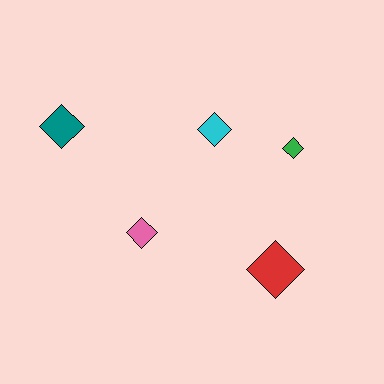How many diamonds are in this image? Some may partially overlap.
There are 5 diamonds.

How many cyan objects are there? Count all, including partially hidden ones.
There is 1 cyan object.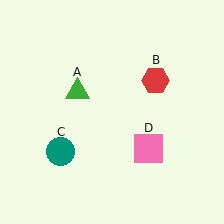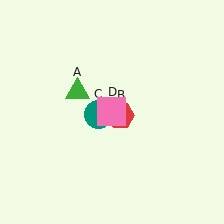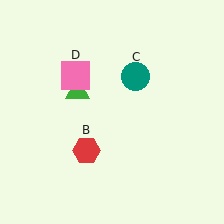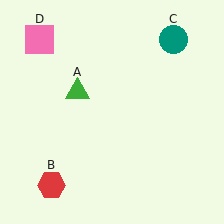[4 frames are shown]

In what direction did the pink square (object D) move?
The pink square (object D) moved up and to the left.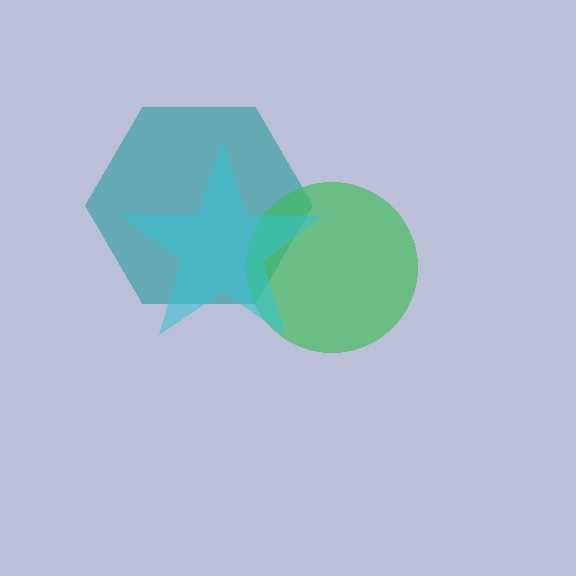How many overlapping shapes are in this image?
There are 3 overlapping shapes in the image.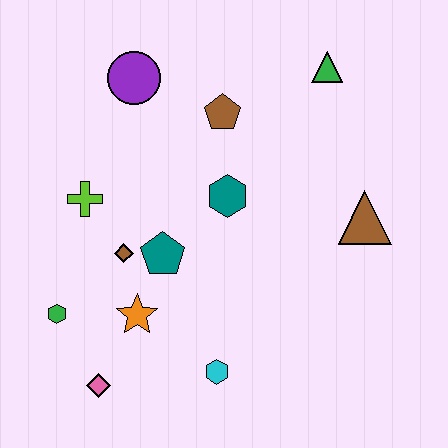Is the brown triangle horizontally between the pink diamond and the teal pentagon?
No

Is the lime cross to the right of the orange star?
No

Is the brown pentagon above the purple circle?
No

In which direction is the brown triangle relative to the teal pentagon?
The brown triangle is to the right of the teal pentagon.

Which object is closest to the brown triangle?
The teal hexagon is closest to the brown triangle.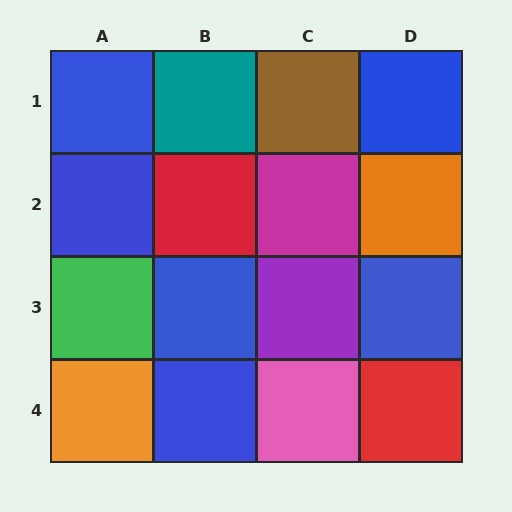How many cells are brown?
1 cell is brown.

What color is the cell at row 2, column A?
Blue.